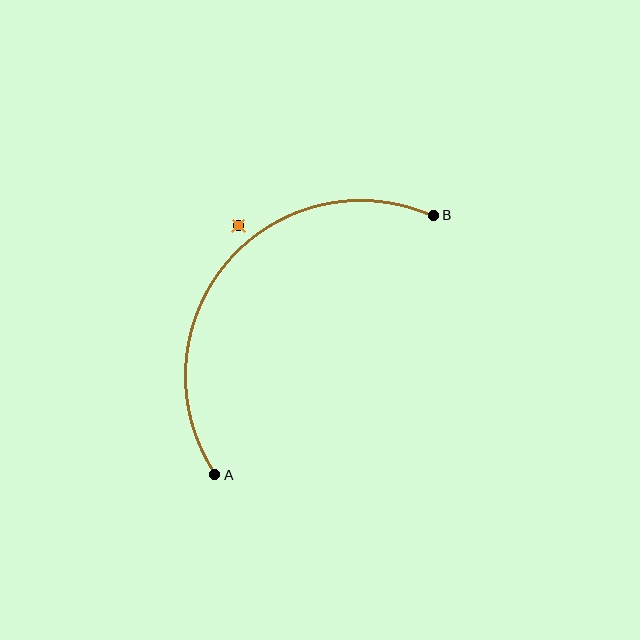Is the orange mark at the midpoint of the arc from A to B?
No — the orange mark does not lie on the arc at all. It sits slightly outside the curve.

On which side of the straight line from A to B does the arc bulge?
The arc bulges above and to the left of the straight line connecting A and B.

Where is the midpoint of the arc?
The arc midpoint is the point on the curve farthest from the straight line joining A and B. It sits above and to the left of that line.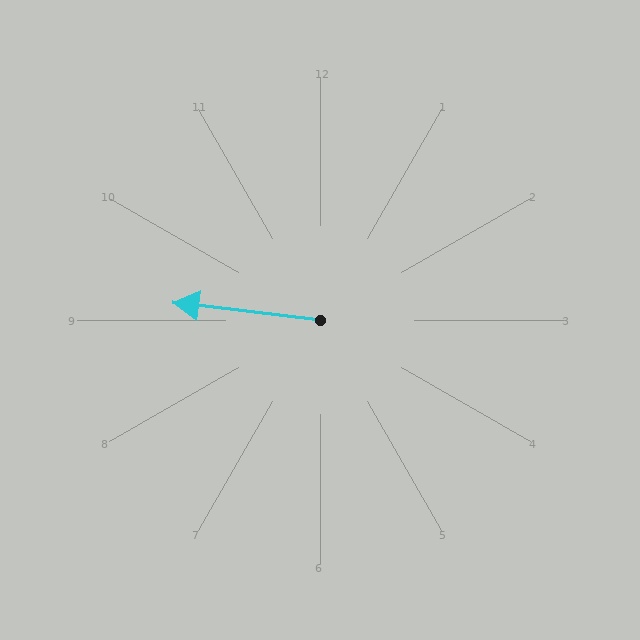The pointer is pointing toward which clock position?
Roughly 9 o'clock.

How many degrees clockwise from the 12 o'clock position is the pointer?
Approximately 277 degrees.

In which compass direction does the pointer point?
West.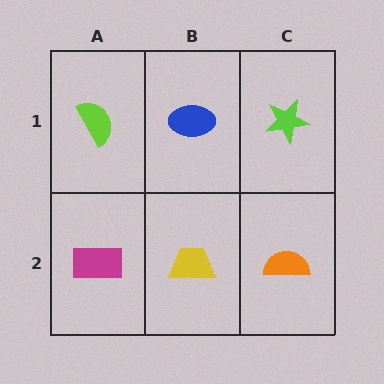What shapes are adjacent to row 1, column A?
A magenta rectangle (row 2, column A), a blue ellipse (row 1, column B).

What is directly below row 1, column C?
An orange semicircle.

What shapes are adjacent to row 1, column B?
A yellow trapezoid (row 2, column B), a lime semicircle (row 1, column A), a lime star (row 1, column C).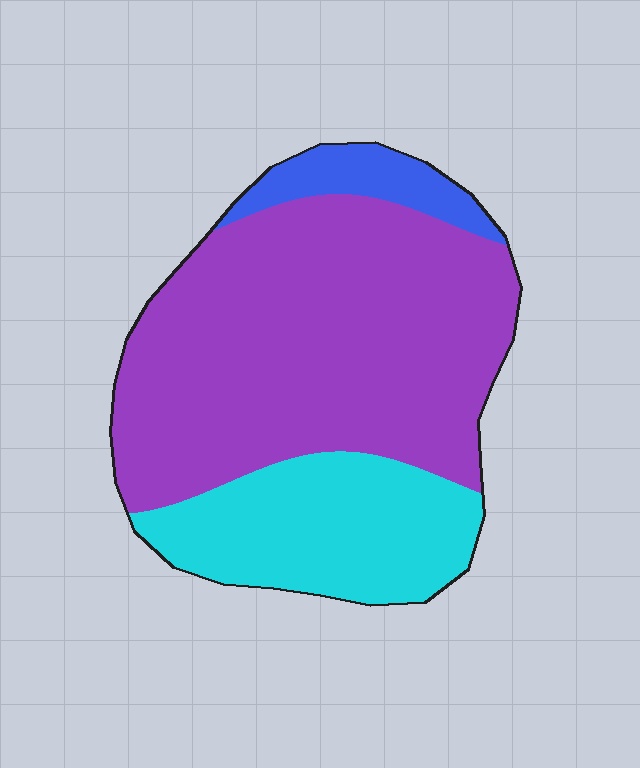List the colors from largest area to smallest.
From largest to smallest: purple, cyan, blue.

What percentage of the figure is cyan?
Cyan takes up about one quarter (1/4) of the figure.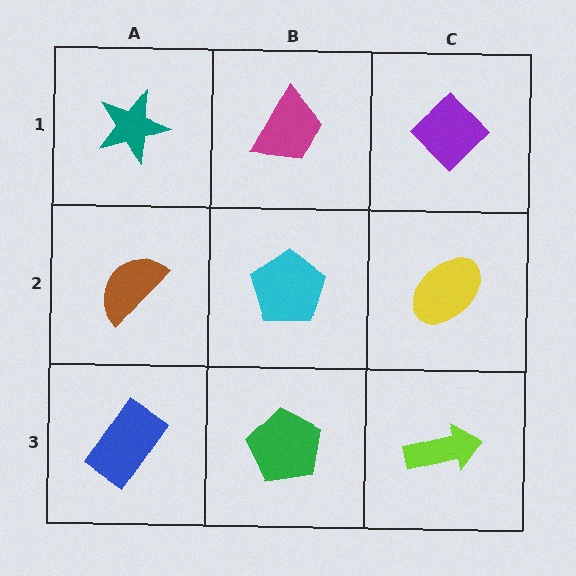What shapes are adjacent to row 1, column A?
A brown semicircle (row 2, column A), a magenta trapezoid (row 1, column B).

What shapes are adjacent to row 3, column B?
A cyan pentagon (row 2, column B), a blue rectangle (row 3, column A), a lime arrow (row 3, column C).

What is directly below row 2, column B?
A green pentagon.